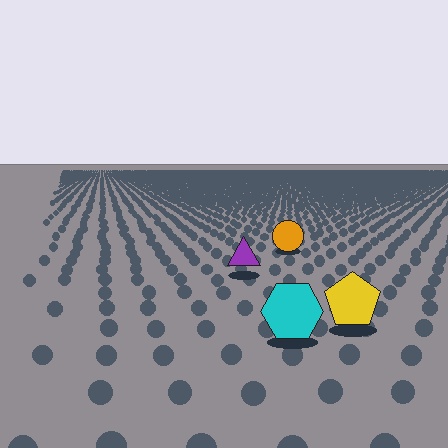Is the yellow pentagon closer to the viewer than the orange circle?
Yes. The yellow pentagon is closer — you can tell from the texture gradient: the ground texture is coarser near it.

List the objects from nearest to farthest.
From nearest to farthest: the cyan hexagon, the yellow pentagon, the purple triangle, the orange circle.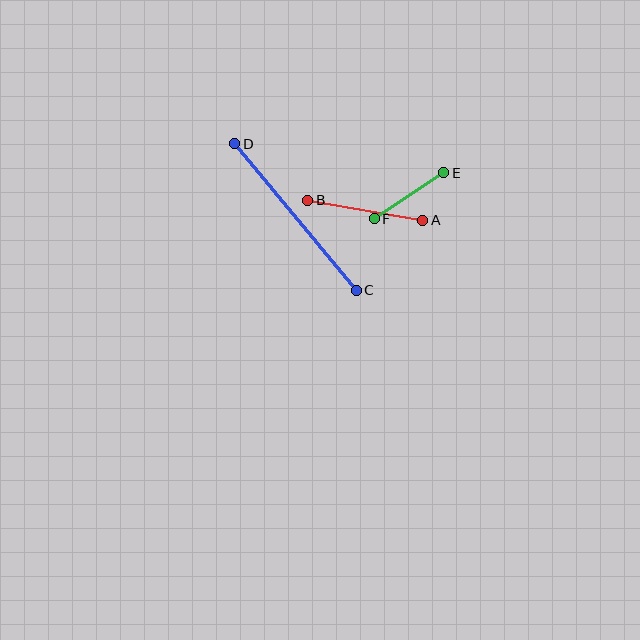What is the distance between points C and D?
The distance is approximately 190 pixels.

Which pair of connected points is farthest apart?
Points C and D are farthest apart.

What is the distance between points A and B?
The distance is approximately 117 pixels.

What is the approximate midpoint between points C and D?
The midpoint is at approximately (295, 217) pixels.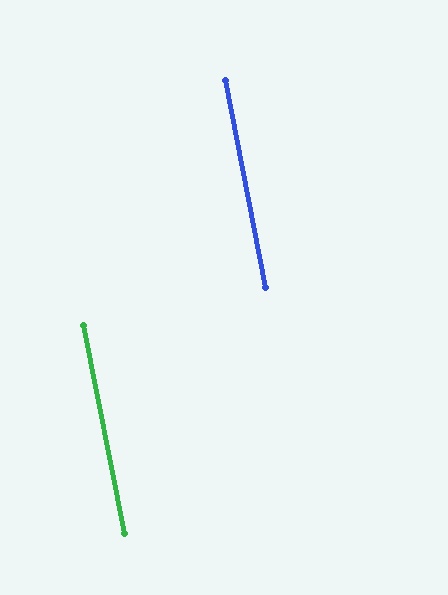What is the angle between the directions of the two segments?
Approximately 0 degrees.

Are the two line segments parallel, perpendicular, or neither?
Parallel — their directions differ by only 0.1°.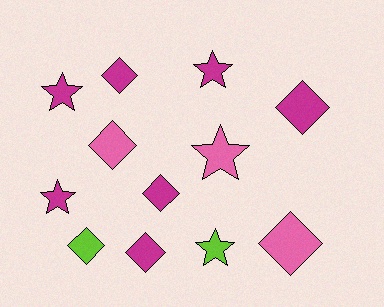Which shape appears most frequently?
Diamond, with 7 objects.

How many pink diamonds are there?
There are 2 pink diamonds.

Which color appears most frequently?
Magenta, with 7 objects.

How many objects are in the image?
There are 12 objects.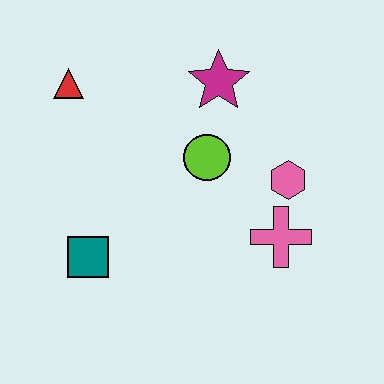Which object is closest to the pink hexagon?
The pink cross is closest to the pink hexagon.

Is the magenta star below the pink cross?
No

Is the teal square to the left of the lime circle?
Yes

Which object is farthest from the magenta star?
The teal square is farthest from the magenta star.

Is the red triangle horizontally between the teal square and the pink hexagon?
No